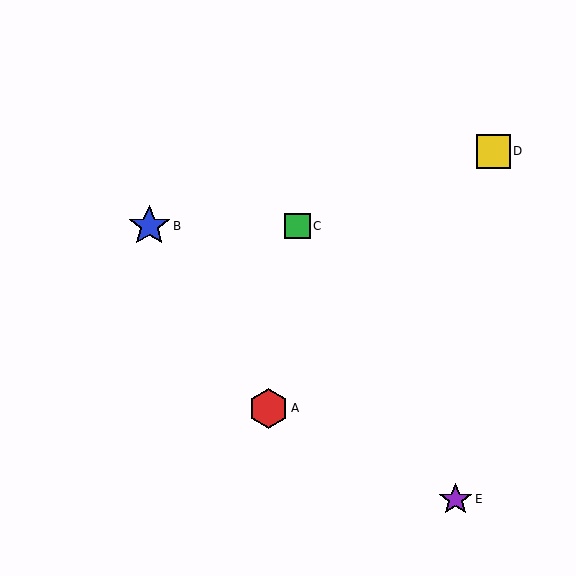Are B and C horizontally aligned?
Yes, both are at y≈226.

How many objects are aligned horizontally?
2 objects (B, C) are aligned horizontally.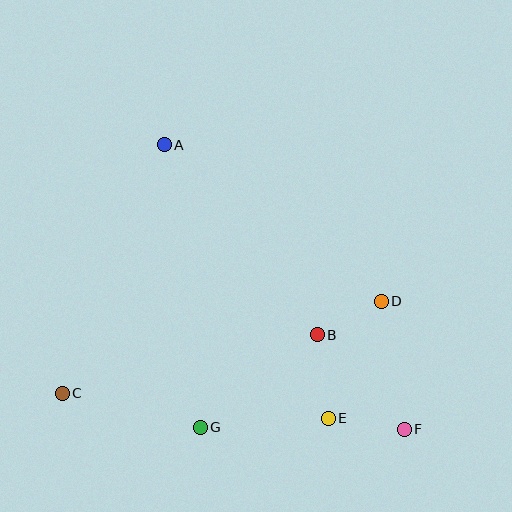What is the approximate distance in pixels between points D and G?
The distance between D and G is approximately 221 pixels.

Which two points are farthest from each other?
Points A and F are farthest from each other.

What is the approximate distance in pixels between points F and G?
The distance between F and G is approximately 204 pixels.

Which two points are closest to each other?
Points B and D are closest to each other.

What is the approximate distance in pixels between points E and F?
The distance between E and F is approximately 77 pixels.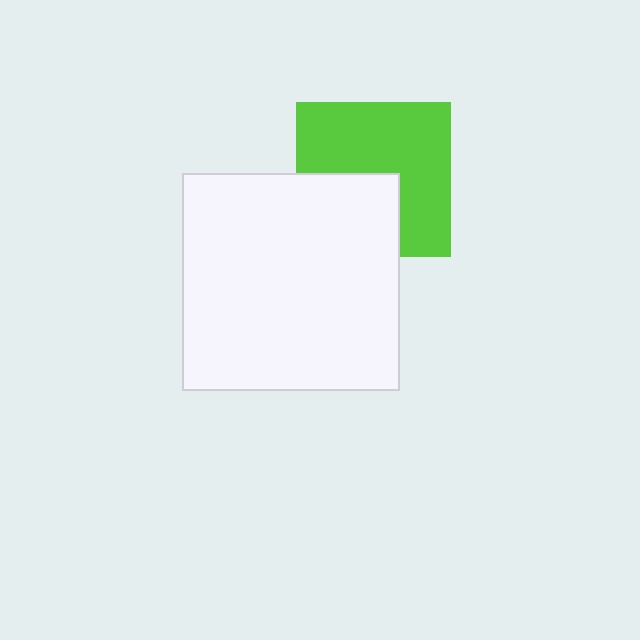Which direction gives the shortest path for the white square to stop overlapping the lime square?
Moving down gives the shortest separation.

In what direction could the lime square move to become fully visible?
The lime square could move up. That would shift it out from behind the white square entirely.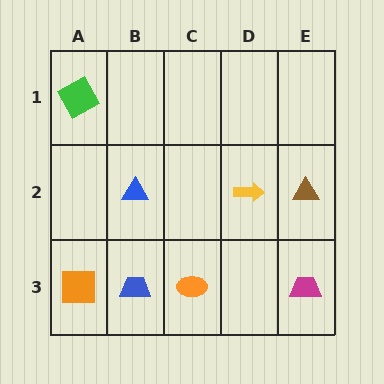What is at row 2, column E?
A brown triangle.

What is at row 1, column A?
A green square.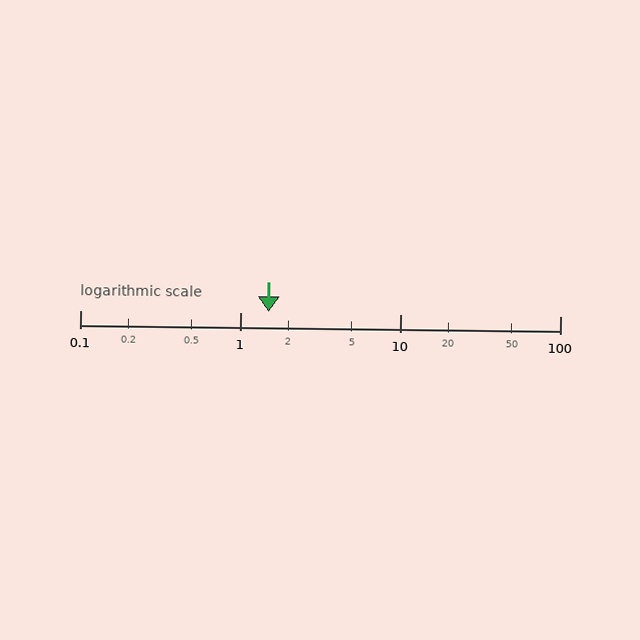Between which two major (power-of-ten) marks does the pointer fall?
The pointer is between 1 and 10.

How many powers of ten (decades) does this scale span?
The scale spans 3 decades, from 0.1 to 100.